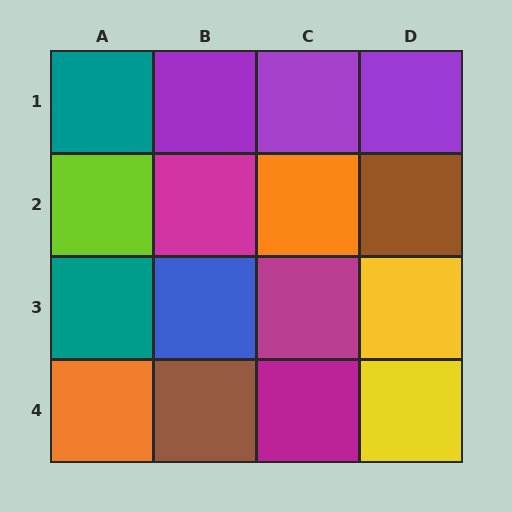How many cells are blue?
1 cell is blue.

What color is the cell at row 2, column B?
Magenta.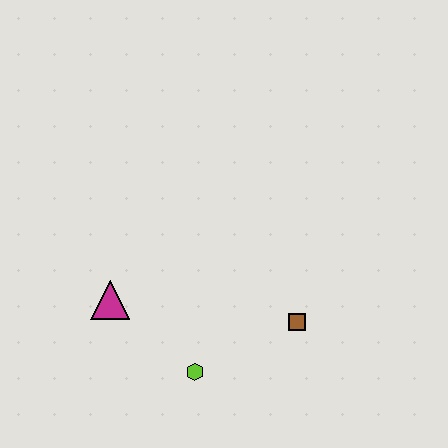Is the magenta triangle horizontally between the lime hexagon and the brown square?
No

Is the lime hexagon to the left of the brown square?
Yes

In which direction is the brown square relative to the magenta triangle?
The brown square is to the right of the magenta triangle.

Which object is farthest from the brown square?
The magenta triangle is farthest from the brown square.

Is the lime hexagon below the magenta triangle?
Yes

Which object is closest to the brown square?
The lime hexagon is closest to the brown square.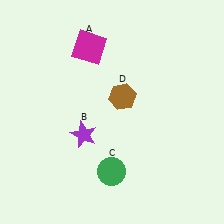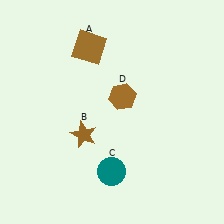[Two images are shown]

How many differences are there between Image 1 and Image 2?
There are 3 differences between the two images.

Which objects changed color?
A changed from magenta to brown. B changed from purple to brown. C changed from green to teal.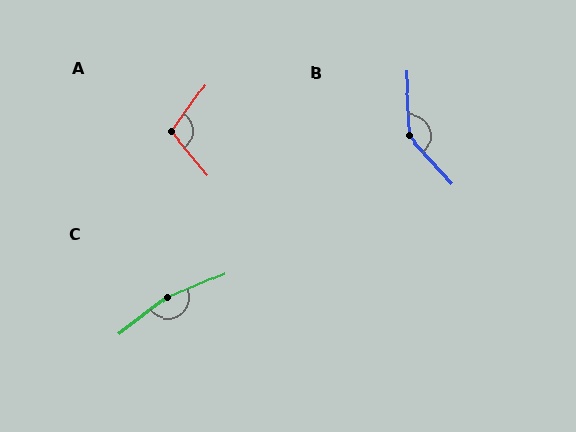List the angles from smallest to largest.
A (104°), B (141°), C (165°).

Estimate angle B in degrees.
Approximately 141 degrees.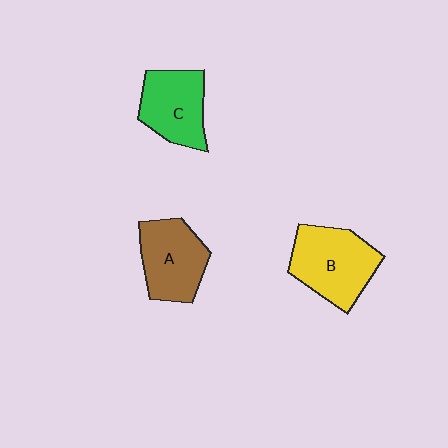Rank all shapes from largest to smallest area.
From largest to smallest: B (yellow), A (brown), C (green).